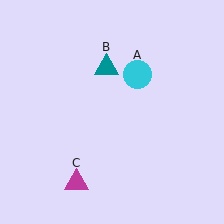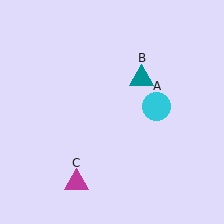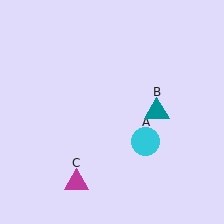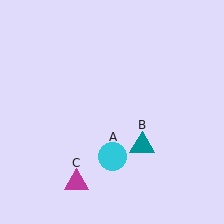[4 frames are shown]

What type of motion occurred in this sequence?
The cyan circle (object A), teal triangle (object B) rotated clockwise around the center of the scene.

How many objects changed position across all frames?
2 objects changed position: cyan circle (object A), teal triangle (object B).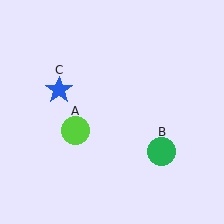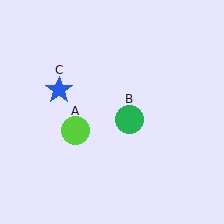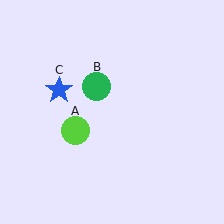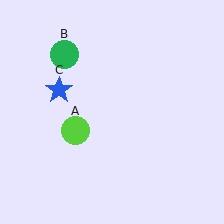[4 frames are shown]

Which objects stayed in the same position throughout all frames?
Lime circle (object A) and blue star (object C) remained stationary.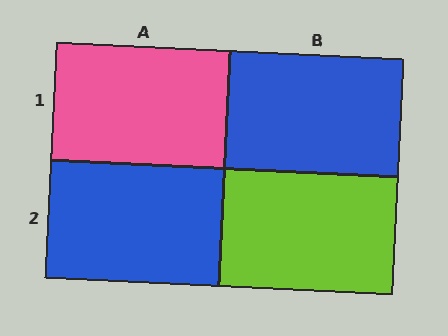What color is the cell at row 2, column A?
Blue.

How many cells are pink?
1 cell is pink.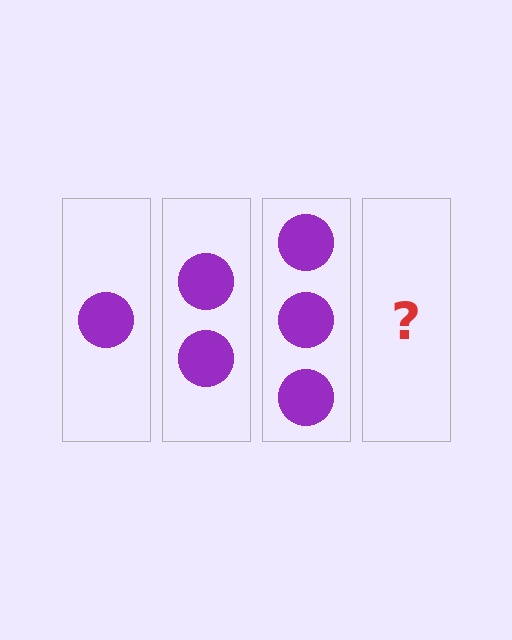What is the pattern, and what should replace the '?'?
The pattern is that each step adds one more circle. The '?' should be 4 circles.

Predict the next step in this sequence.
The next step is 4 circles.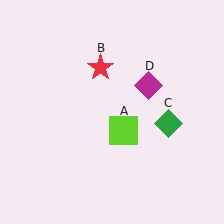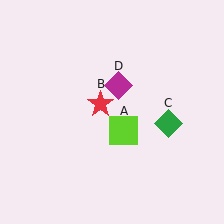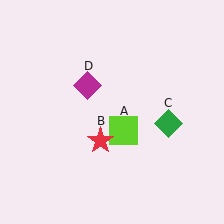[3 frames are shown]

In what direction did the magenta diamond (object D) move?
The magenta diamond (object D) moved left.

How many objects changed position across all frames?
2 objects changed position: red star (object B), magenta diamond (object D).